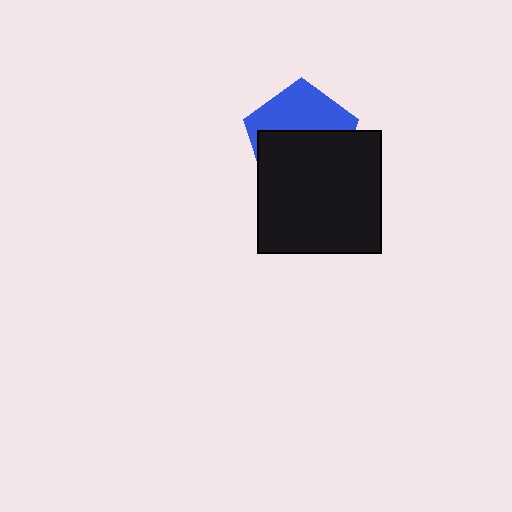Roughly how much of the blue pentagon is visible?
A small part of it is visible (roughly 43%).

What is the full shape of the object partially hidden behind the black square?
The partially hidden object is a blue pentagon.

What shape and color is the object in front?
The object in front is a black square.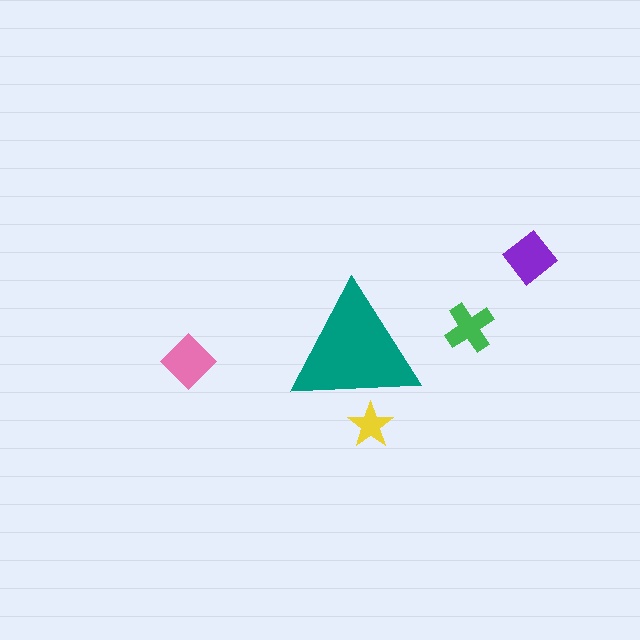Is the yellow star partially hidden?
Yes, the yellow star is partially hidden behind the teal triangle.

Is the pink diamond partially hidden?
No, the pink diamond is fully visible.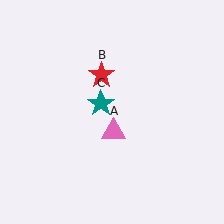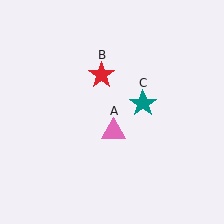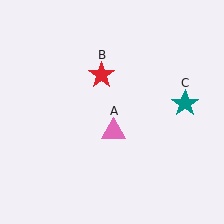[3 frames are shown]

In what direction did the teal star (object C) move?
The teal star (object C) moved right.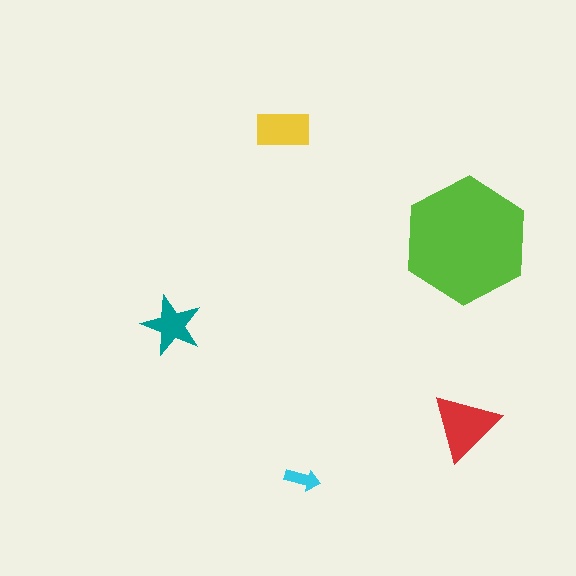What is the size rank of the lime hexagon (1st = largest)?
1st.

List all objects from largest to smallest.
The lime hexagon, the red triangle, the yellow rectangle, the teal star, the cyan arrow.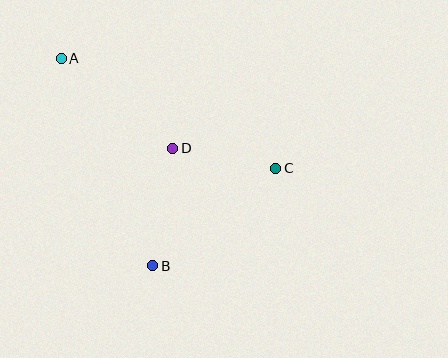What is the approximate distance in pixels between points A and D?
The distance between A and D is approximately 144 pixels.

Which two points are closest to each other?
Points C and D are closest to each other.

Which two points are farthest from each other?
Points A and C are farthest from each other.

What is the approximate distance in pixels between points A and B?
The distance between A and B is approximately 228 pixels.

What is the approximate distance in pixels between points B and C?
The distance between B and C is approximately 157 pixels.